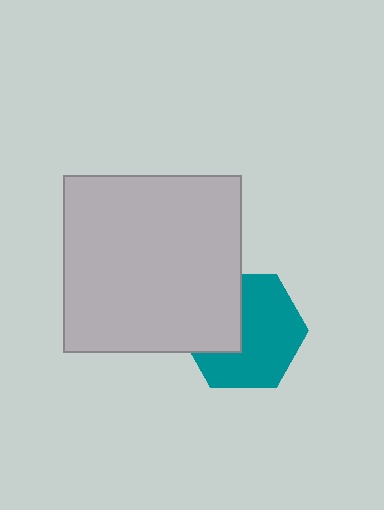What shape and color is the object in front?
The object in front is a light gray square.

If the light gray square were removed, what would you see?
You would see the complete teal hexagon.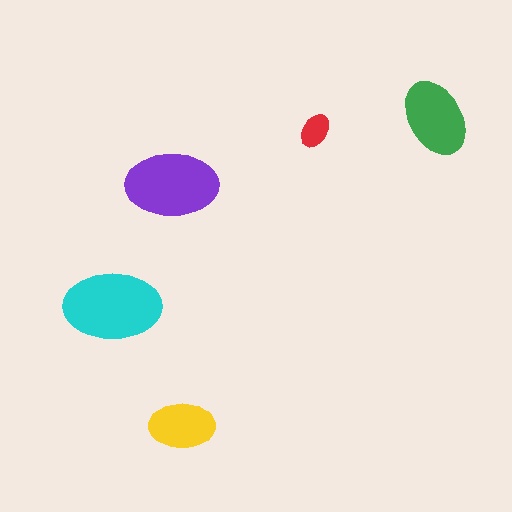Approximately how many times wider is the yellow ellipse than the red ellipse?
About 2 times wider.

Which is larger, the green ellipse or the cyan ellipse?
The cyan one.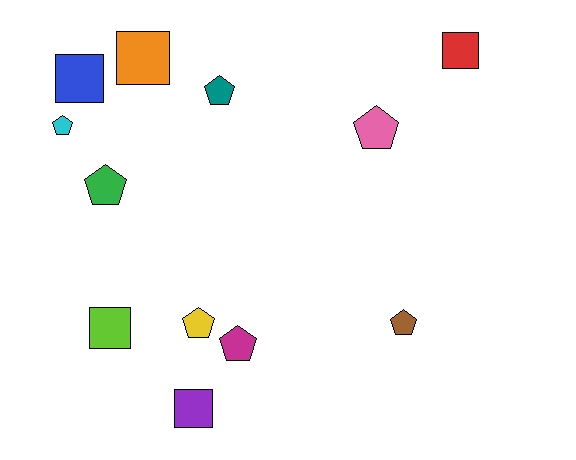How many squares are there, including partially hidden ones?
There are 5 squares.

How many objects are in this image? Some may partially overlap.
There are 12 objects.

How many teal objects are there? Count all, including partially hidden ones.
There is 1 teal object.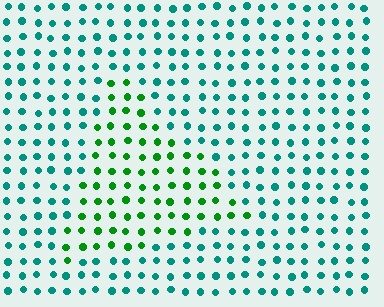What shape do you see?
I see a triangle.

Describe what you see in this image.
The image is filled with small teal elements in a uniform arrangement. A triangle-shaped region is visible where the elements are tinted to a slightly different hue, forming a subtle color boundary.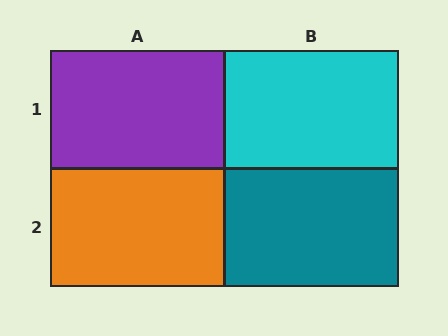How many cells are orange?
1 cell is orange.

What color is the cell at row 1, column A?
Purple.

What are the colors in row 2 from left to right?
Orange, teal.